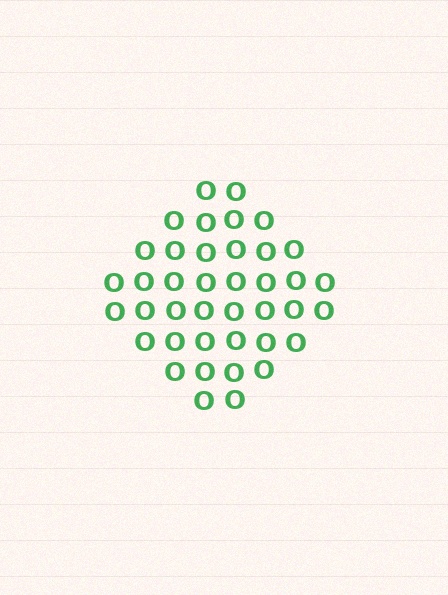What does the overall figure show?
The overall figure shows a diamond.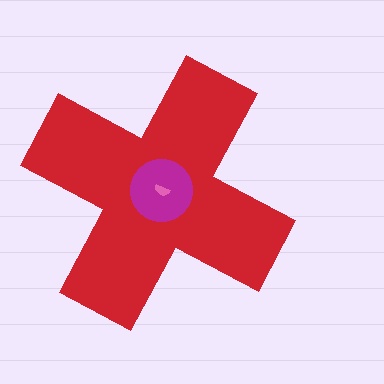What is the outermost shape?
The red cross.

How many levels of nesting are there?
3.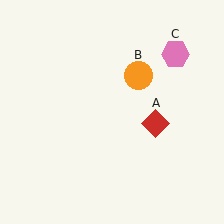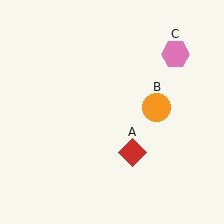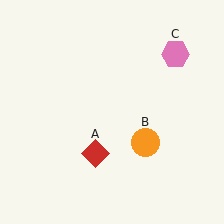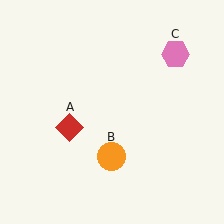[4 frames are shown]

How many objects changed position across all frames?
2 objects changed position: red diamond (object A), orange circle (object B).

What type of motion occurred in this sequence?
The red diamond (object A), orange circle (object B) rotated clockwise around the center of the scene.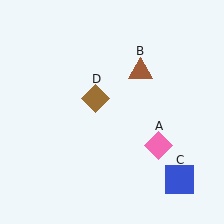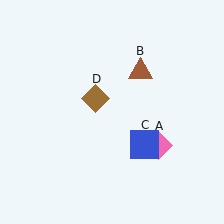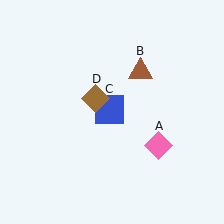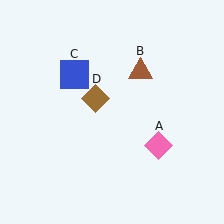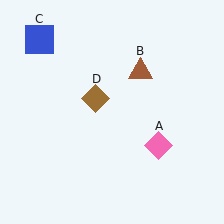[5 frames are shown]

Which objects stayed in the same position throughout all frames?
Pink diamond (object A) and brown triangle (object B) and brown diamond (object D) remained stationary.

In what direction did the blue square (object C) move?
The blue square (object C) moved up and to the left.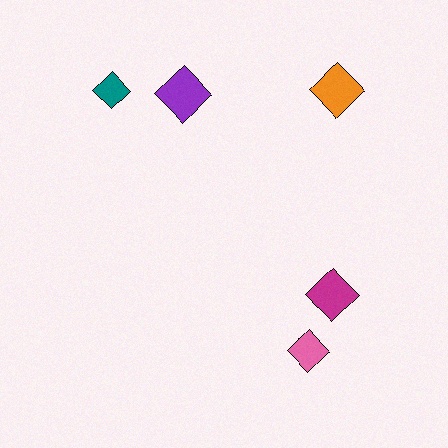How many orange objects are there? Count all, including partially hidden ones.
There is 1 orange object.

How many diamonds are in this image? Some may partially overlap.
There are 5 diamonds.